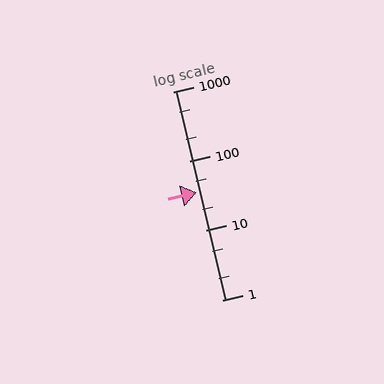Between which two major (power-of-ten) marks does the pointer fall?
The pointer is between 10 and 100.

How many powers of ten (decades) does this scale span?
The scale spans 3 decades, from 1 to 1000.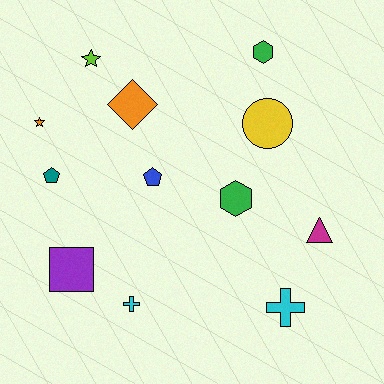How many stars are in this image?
There are 2 stars.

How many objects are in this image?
There are 12 objects.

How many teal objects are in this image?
There is 1 teal object.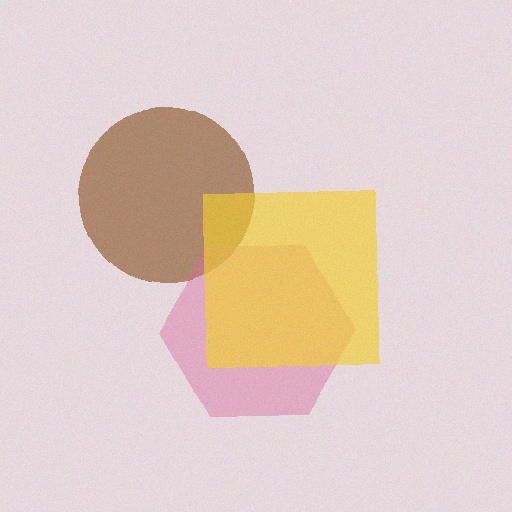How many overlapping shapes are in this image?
There are 3 overlapping shapes in the image.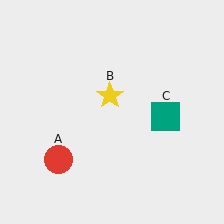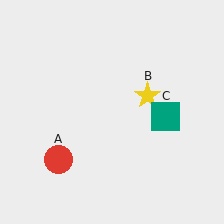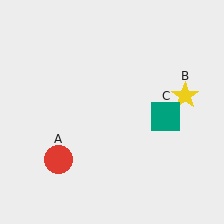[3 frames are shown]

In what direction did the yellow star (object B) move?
The yellow star (object B) moved right.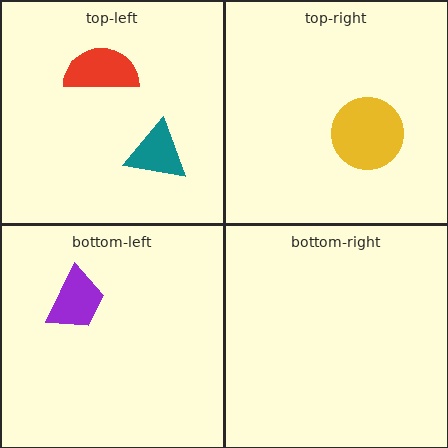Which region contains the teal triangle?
The top-left region.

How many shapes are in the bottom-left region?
1.